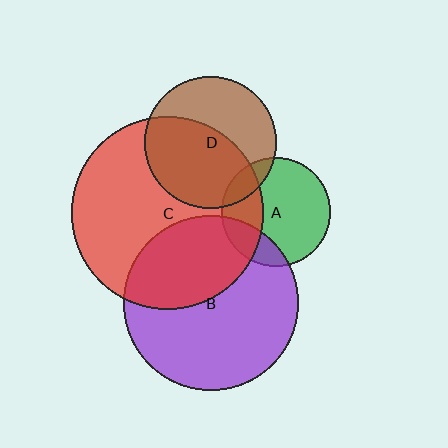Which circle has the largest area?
Circle C (red).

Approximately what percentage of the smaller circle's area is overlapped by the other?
Approximately 30%.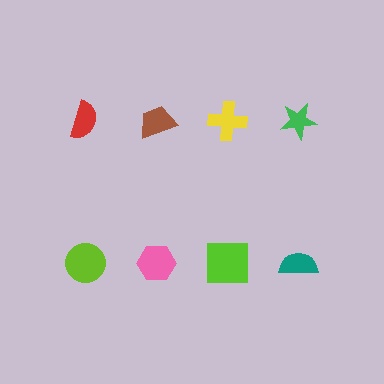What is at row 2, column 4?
A teal semicircle.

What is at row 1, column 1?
A red semicircle.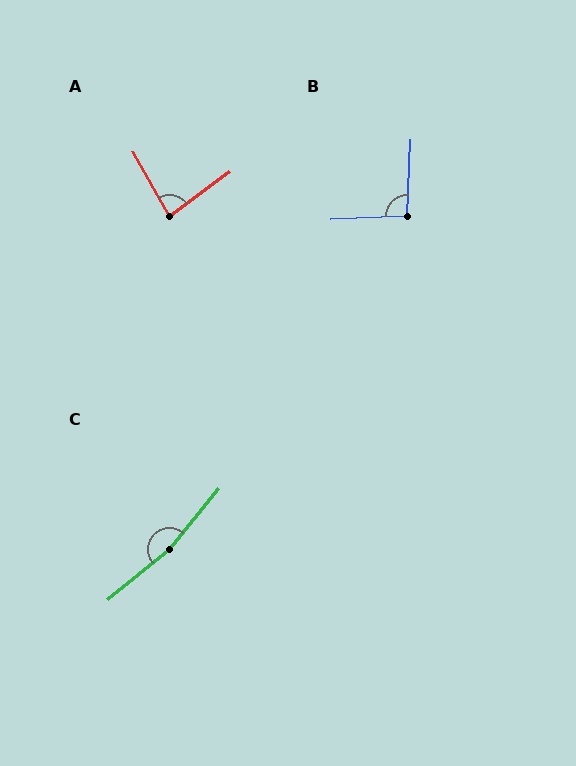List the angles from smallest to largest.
A (82°), B (95°), C (168°).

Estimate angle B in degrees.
Approximately 95 degrees.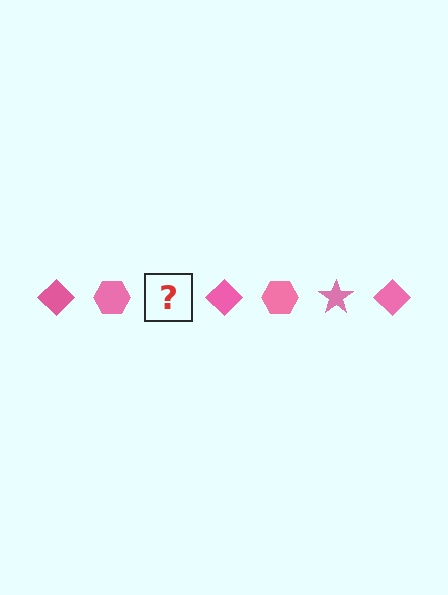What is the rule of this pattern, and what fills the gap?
The rule is that the pattern cycles through diamond, hexagon, star shapes in pink. The gap should be filled with a pink star.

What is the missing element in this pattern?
The missing element is a pink star.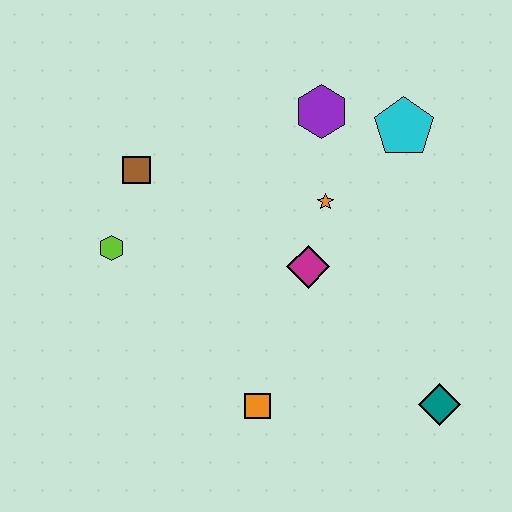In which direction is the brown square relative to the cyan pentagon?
The brown square is to the left of the cyan pentagon.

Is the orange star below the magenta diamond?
No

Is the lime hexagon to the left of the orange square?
Yes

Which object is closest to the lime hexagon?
The brown square is closest to the lime hexagon.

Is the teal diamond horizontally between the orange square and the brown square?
No